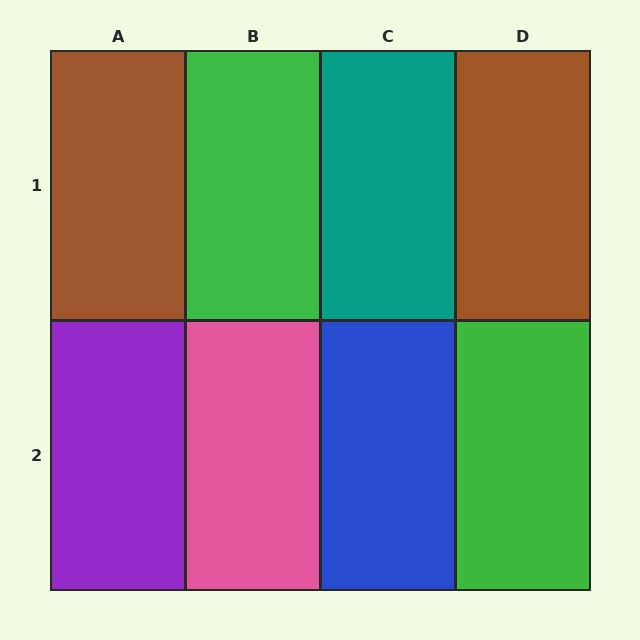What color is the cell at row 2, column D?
Green.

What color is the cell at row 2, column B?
Pink.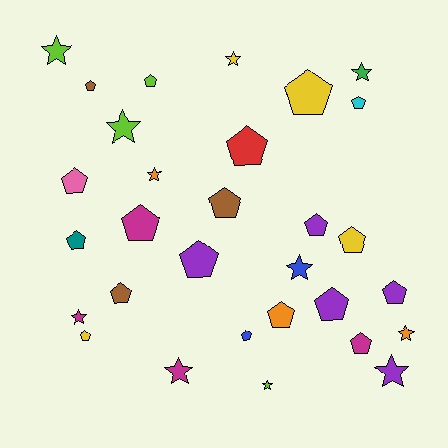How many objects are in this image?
There are 30 objects.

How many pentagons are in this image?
There are 19 pentagons.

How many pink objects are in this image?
There is 1 pink object.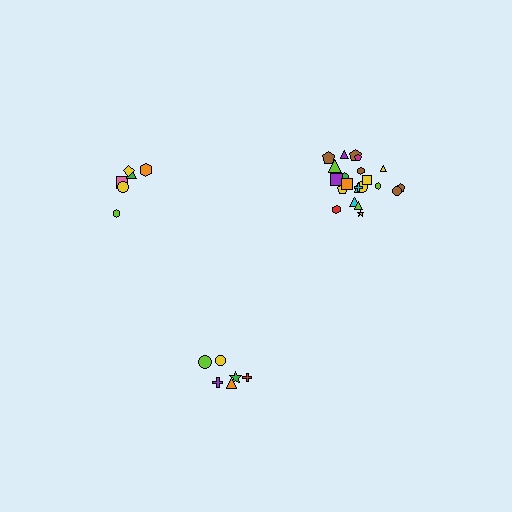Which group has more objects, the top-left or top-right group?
The top-right group.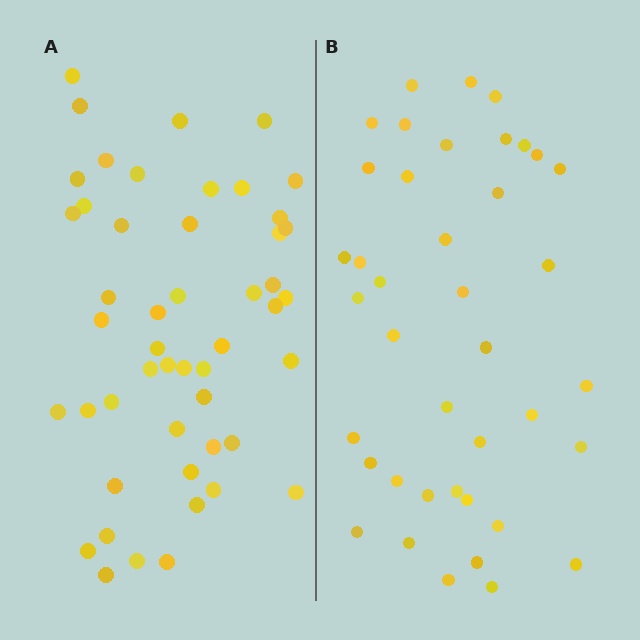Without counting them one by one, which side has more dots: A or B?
Region A (the left region) has more dots.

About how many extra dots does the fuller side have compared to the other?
Region A has roughly 8 or so more dots than region B.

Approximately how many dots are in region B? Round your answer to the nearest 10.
About 40 dots.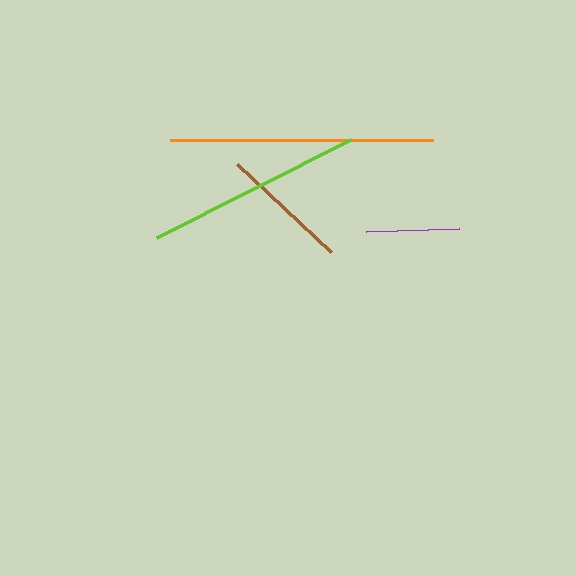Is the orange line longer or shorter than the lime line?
The orange line is longer than the lime line.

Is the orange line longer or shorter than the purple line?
The orange line is longer than the purple line.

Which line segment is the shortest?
The purple line is the shortest at approximately 94 pixels.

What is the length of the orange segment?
The orange segment is approximately 263 pixels long.